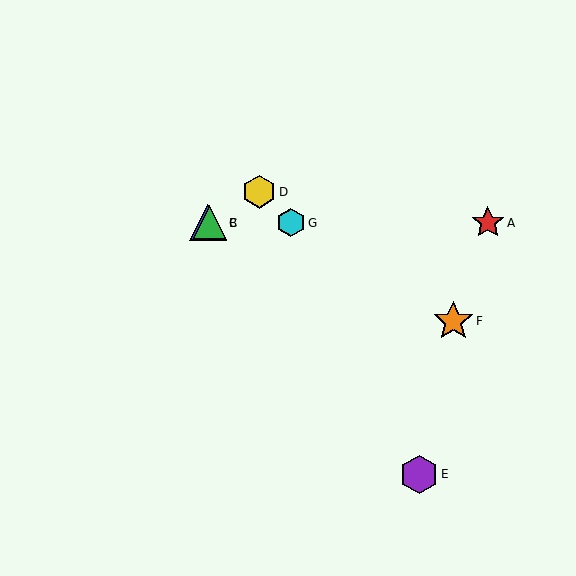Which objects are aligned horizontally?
Objects A, B, C, G are aligned horizontally.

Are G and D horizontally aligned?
No, G is at y≈223 and D is at y≈192.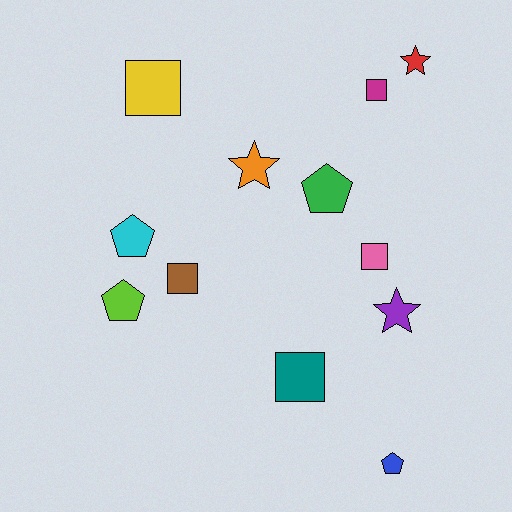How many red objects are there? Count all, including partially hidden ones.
There is 1 red object.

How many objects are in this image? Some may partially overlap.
There are 12 objects.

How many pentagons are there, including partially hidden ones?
There are 4 pentagons.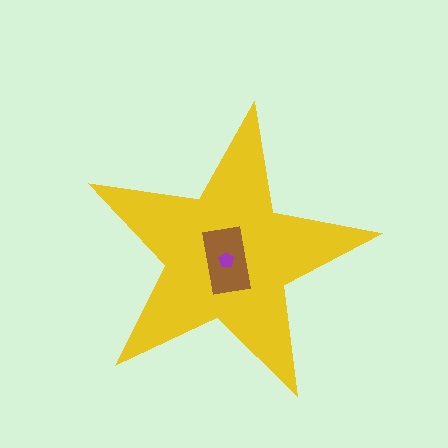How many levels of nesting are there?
3.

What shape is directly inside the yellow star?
The brown rectangle.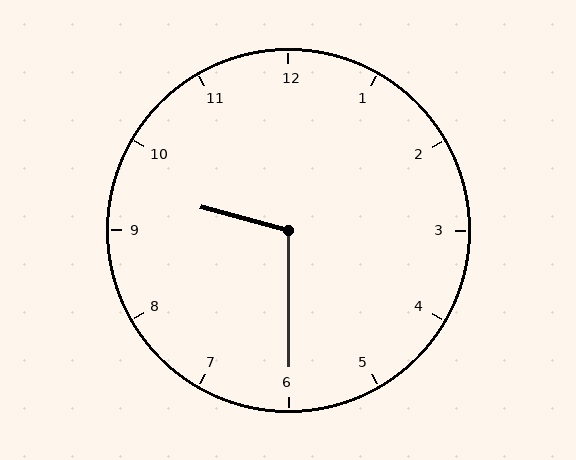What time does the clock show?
9:30.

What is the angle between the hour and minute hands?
Approximately 105 degrees.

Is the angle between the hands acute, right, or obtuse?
It is obtuse.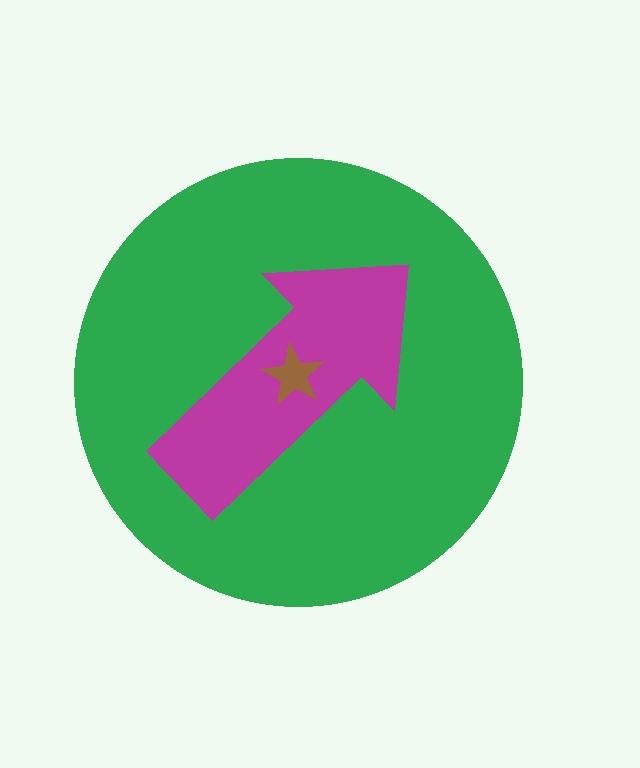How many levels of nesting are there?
3.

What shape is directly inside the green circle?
The magenta arrow.